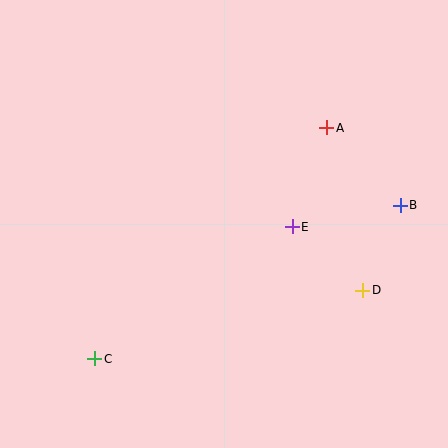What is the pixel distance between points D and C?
The distance between D and C is 276 pixels.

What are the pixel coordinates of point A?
Point A is at (326, 128).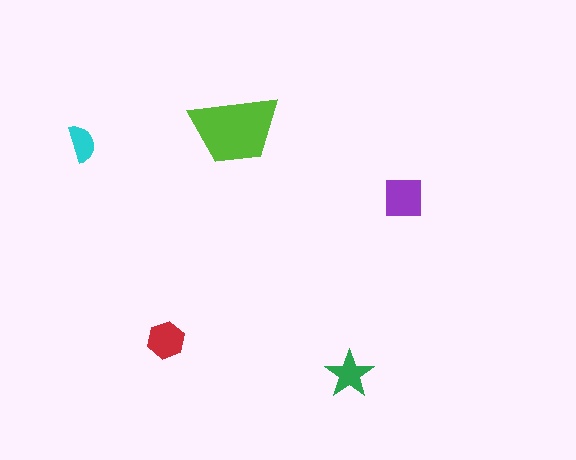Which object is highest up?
The lime trapezoid is topmost.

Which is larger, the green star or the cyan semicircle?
The green star.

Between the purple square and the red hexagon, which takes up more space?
The purple square.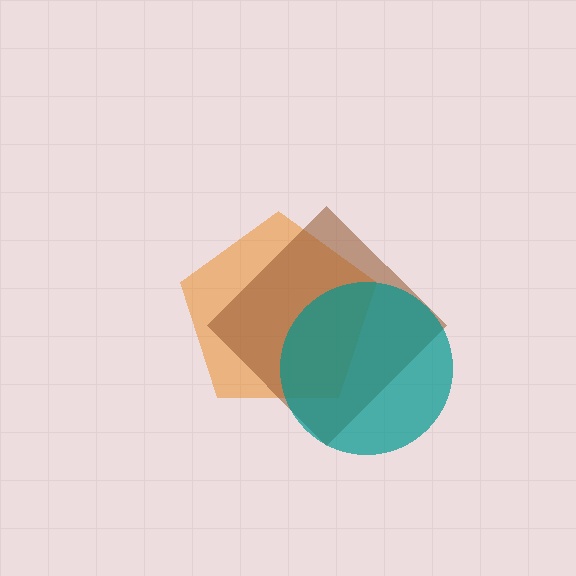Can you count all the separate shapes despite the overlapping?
Yes, there are 3 separate shapes.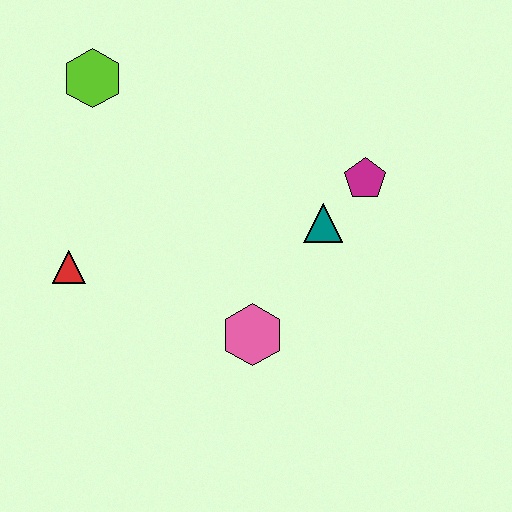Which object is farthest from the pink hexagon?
The lime hexagon is farthest from the pink hexagon.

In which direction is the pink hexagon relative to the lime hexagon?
The pink hexagon is below the lime hexagon.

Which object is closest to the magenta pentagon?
The teal triangle is closest to the magenta pentagon.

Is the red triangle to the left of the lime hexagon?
Yes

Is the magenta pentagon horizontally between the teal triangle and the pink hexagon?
No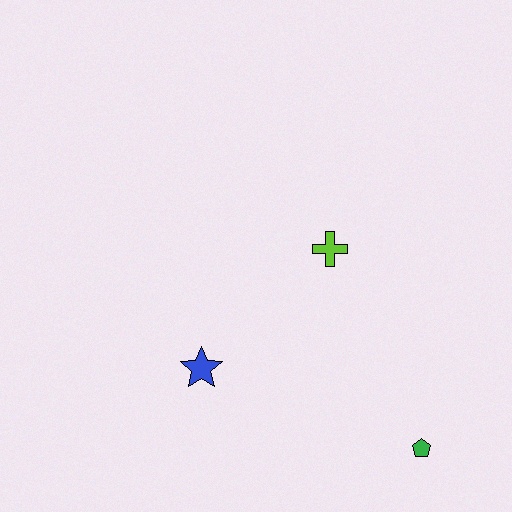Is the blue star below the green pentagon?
No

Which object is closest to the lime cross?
The blue star is closest to the lime cross.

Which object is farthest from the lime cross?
The green pentagon is farthest from the lime cross.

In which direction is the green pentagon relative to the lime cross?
The green pentagon is below the lime cross.